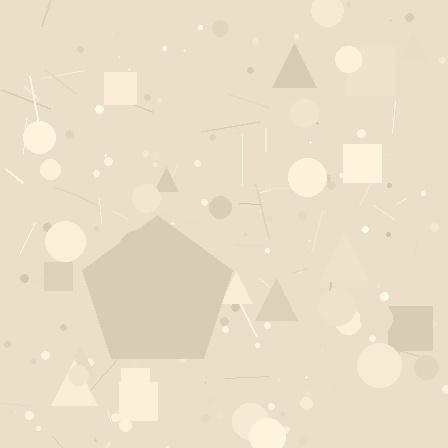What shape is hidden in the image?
A pentagon is hidden in the image.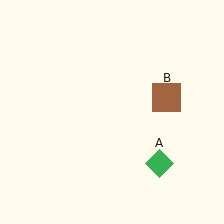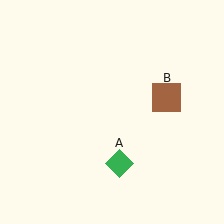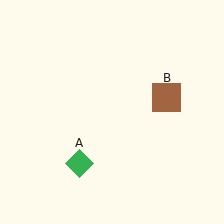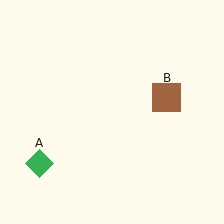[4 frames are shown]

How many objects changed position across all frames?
1 object changed position: green diamond (object A).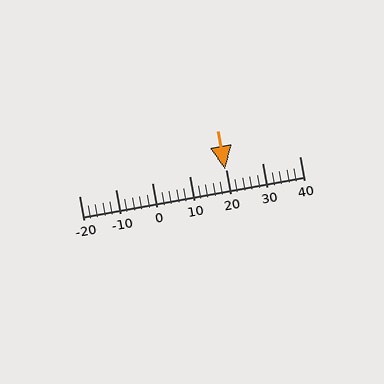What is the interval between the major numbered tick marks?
The major tick marks are spaced 10 units apart.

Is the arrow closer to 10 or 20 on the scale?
The arrow is closer to 20.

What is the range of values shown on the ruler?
The ruler shows values from -20 to 40.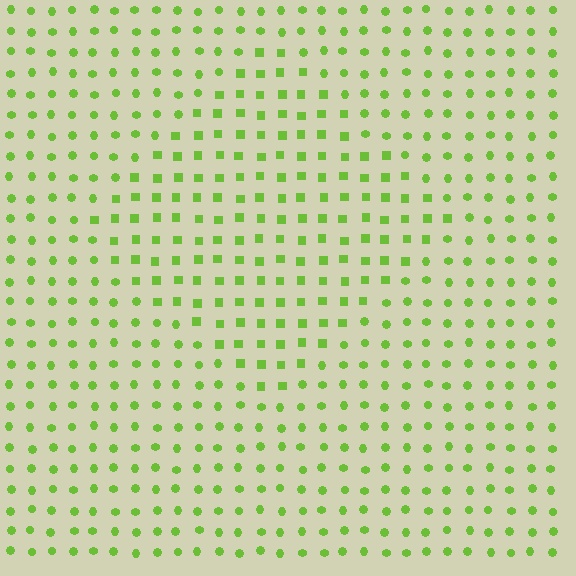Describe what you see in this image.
The image is filled with small lime elements arranged in a uniform grid. A diamond-shaped region contains squares, while the surrounding area contains circles. The boundary is defined purely by the change in element shape.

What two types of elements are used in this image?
The image uses squares inside the diamond region and circles outside it.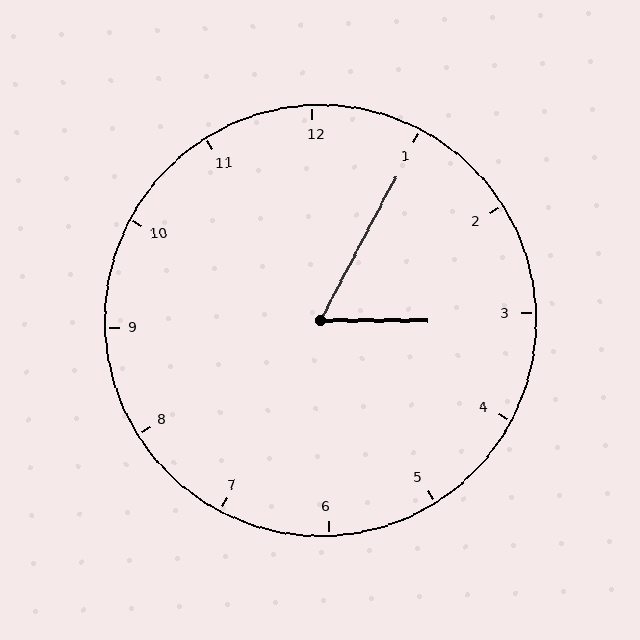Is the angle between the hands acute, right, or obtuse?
It is acute.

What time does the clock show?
3:05.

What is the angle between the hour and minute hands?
Approximately 62 degrees.